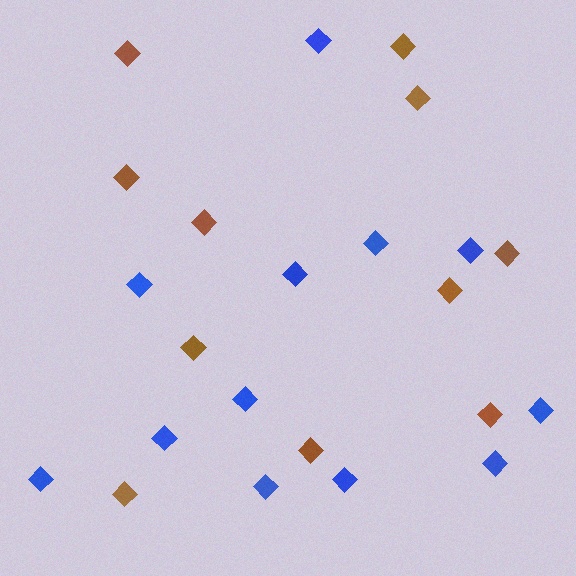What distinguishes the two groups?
There are 2 groups: one group of brown diamonds (11) and one group of blue diamonds (12).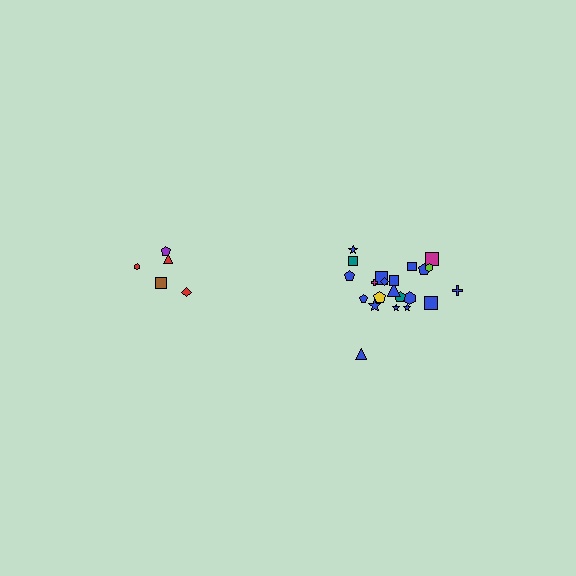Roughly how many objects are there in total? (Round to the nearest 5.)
Roughly 25 objects in total.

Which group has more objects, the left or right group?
The right group.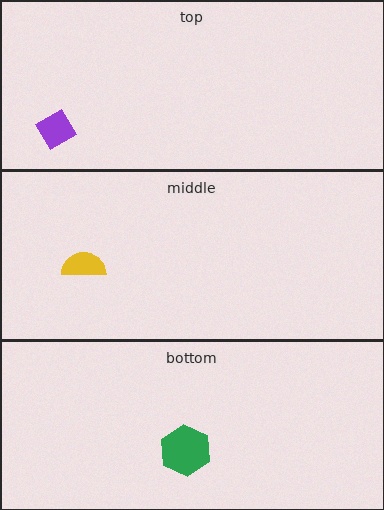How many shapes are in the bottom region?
1.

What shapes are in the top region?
The purple diamond.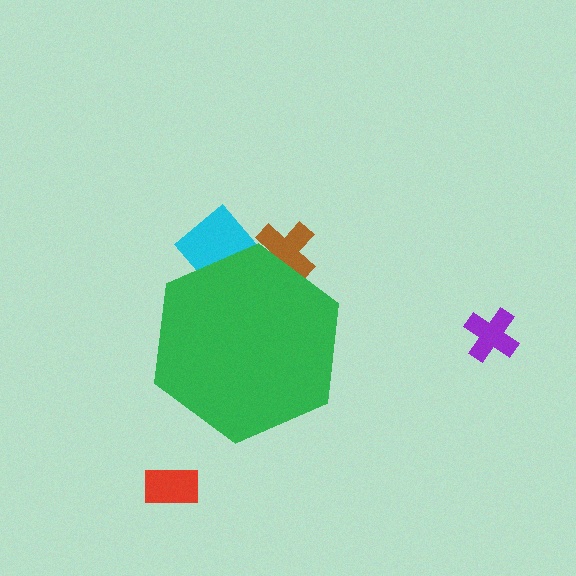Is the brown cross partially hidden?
Yes, the brown cross is partially hidden behind the green hexagon.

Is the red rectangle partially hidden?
No, the red rectangle is fully visible.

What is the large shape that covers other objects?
A green hexagon.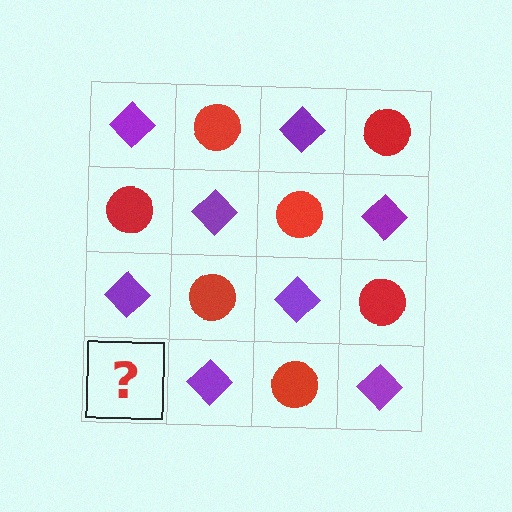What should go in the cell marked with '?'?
The missing cell should contain a red circle.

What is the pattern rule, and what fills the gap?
The rule is that it alternates purple diamond and red circle in a checkerboard pattern. The gap should be filled with a red circle.